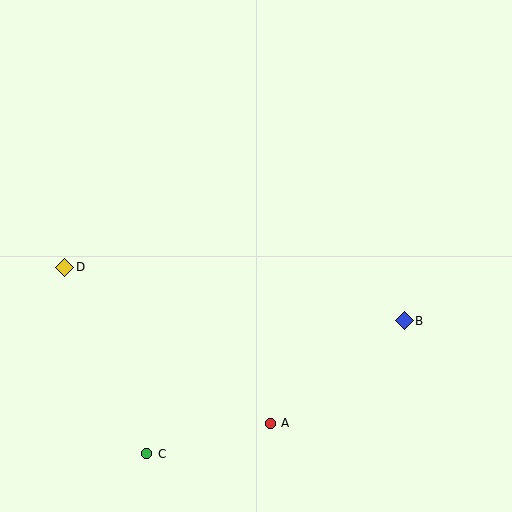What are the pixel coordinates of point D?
Point D is at (65, 267).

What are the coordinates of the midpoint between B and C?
The midpoint between B and C is at (276, 387).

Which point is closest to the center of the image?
Point B at (404, 321) is closest to the center.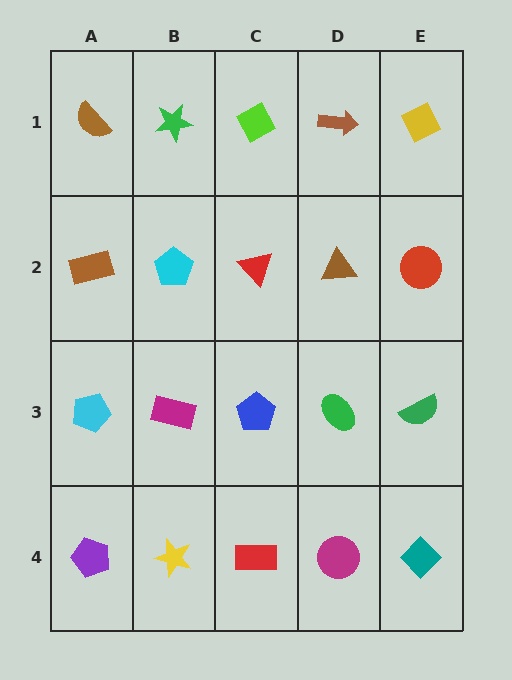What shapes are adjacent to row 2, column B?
A green star (row 1, column B), a magenta rectangle (row 3, column B), a brown rectangle (row 2, column A), a red triangle (row 2, column C).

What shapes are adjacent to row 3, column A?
A brown rectangle (row 2, column A), a purple pentagon (row 4, column A), a magenta rectangle (row 3, column B).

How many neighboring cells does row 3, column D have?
4.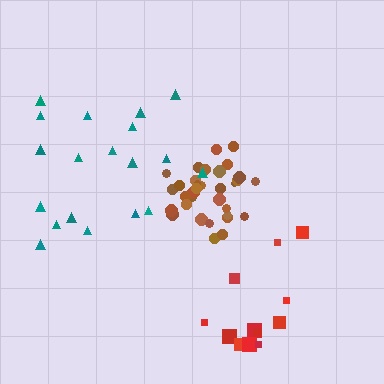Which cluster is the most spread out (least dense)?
Teal.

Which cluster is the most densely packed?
Brown.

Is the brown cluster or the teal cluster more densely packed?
Brown.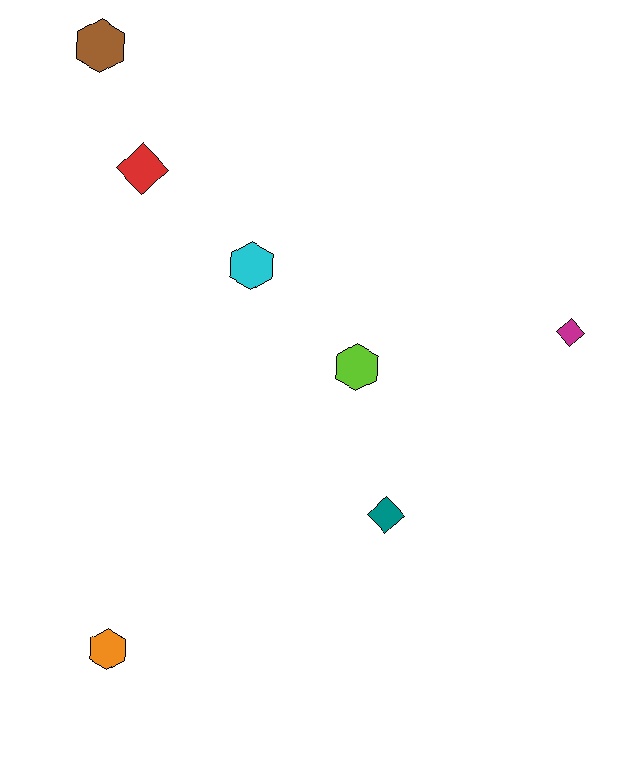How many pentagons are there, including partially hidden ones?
There are no pentagons.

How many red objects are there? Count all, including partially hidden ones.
There is 1 red object.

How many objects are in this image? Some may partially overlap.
There are 7 objects.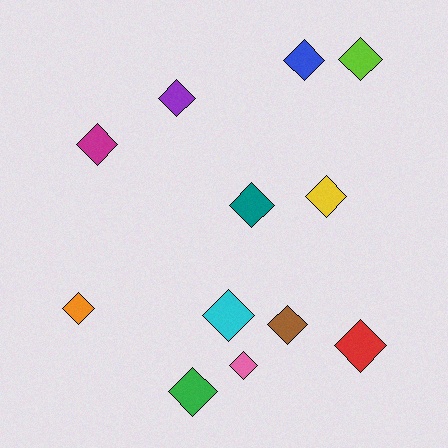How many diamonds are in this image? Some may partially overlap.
There are 12 diamonds.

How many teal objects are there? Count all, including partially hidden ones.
There is 1 teal object.